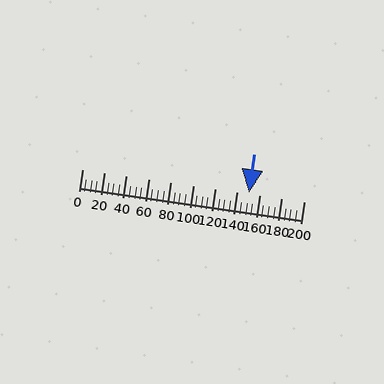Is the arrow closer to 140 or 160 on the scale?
The arrow is closer to 160.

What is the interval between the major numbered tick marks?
The major tick marks are spaced 20 units apart.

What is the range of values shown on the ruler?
The ruler shows values from 0 to 200.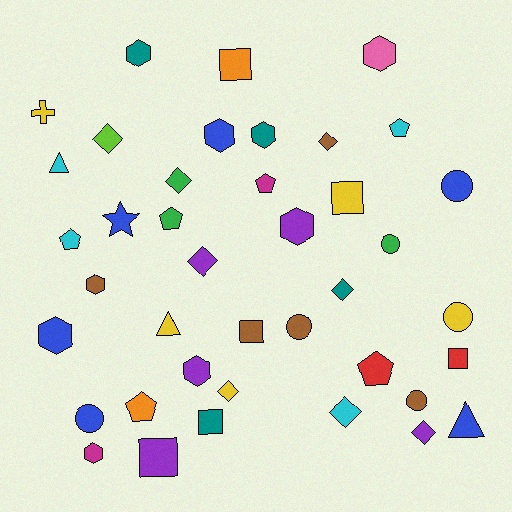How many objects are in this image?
There are 40 objects.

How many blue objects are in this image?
There are 6 blue objects.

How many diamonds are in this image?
There are 8 diamonds.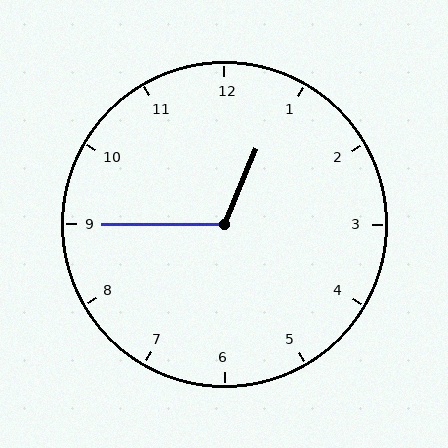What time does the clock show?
12:45.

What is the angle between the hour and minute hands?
Approximately 112 degrees.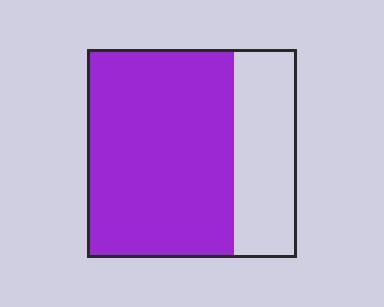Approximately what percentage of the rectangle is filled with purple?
Approximately 70%.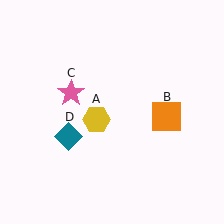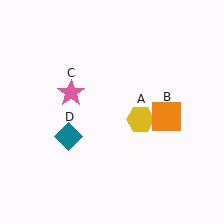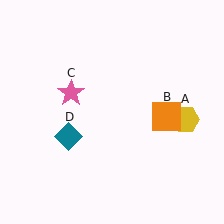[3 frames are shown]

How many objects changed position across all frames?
1 object changed position: yellow hexagon (object A).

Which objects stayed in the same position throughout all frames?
Orange square (object B) and pink star (object C) and teal diamond (object D) remained stationary.